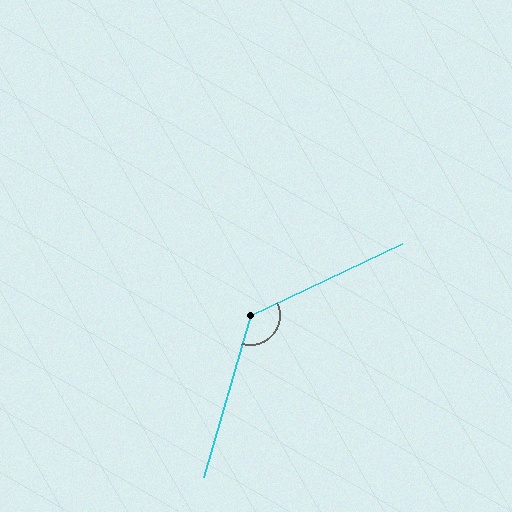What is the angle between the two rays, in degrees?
Approximately 132 degrees.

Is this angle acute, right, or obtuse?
It is obtuse.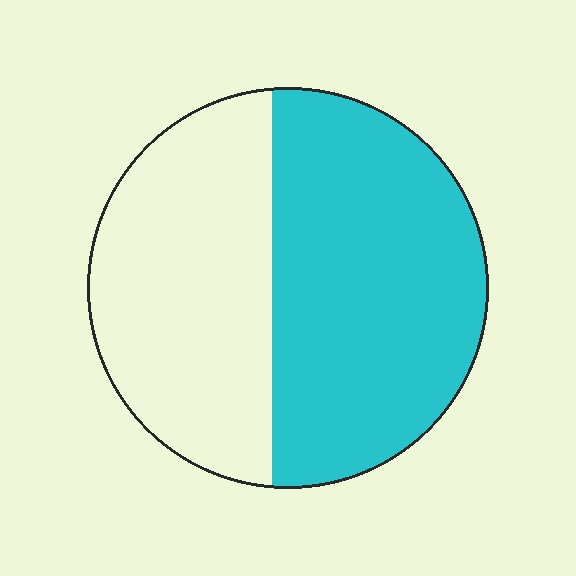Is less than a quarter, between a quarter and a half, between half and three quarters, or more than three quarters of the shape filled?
Between half and three quarters.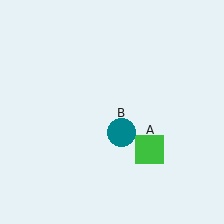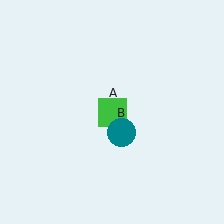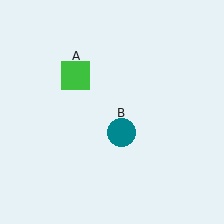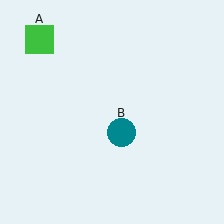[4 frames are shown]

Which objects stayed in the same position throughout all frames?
Teal circle (object B) remained stationary.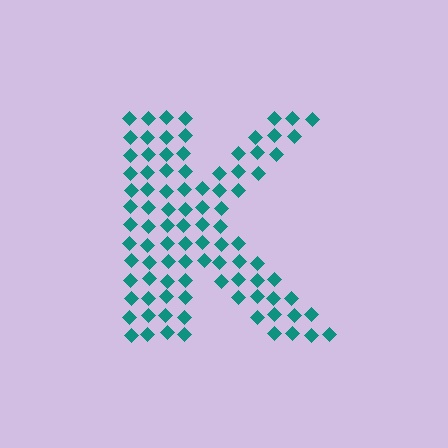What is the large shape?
The large shape is the letter K.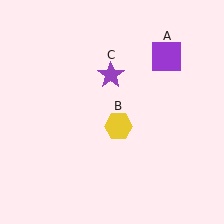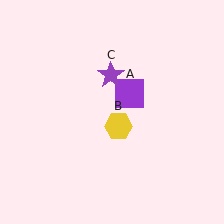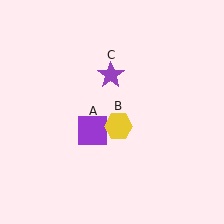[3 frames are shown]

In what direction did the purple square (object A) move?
The purple square (object A) moved down and to the left.